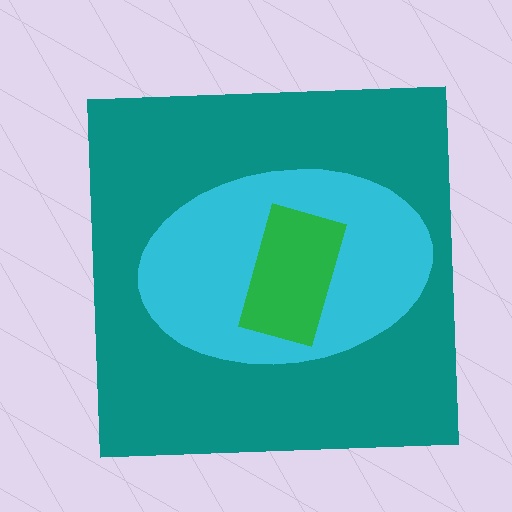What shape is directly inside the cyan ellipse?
The green rectangle.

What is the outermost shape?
The teal square.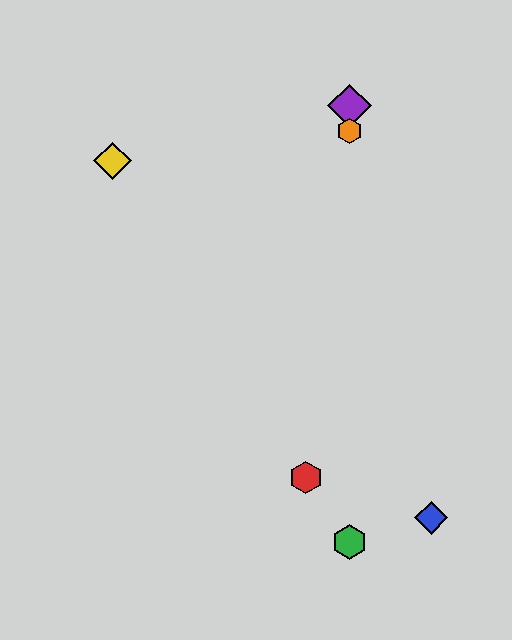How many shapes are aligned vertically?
3 shapes (the green hexagon, the purple diamond, the orange hexagon) are aligned vertically.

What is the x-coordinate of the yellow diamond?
The yellow diamond is at x≈112.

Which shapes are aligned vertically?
The green hexagon, the purple diamond, the orange hexagon are aligned vertically.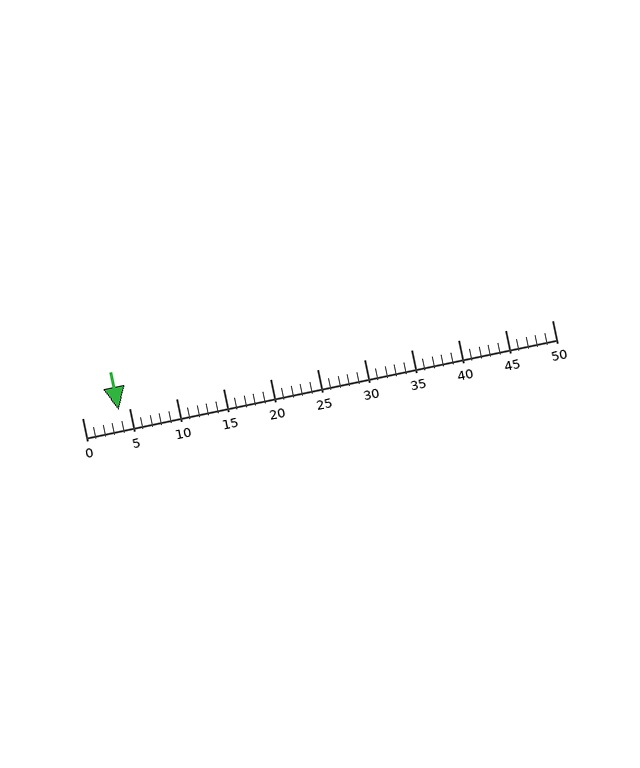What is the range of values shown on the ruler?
The ruler shows values from 0 to 50.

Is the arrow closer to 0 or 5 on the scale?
The arrow is closer to 5.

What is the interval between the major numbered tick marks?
The major tick marks are spaced 5 units apart.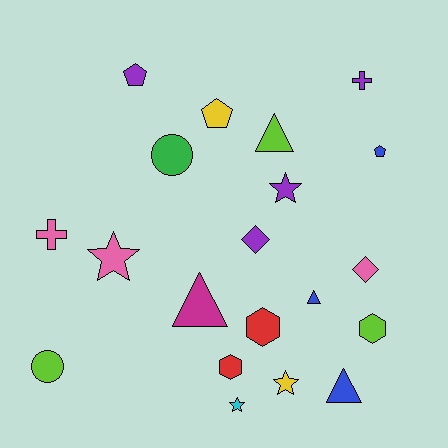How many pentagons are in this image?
There are 3 pentagons.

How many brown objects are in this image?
There are no brown objects.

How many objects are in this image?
There are 20 objects.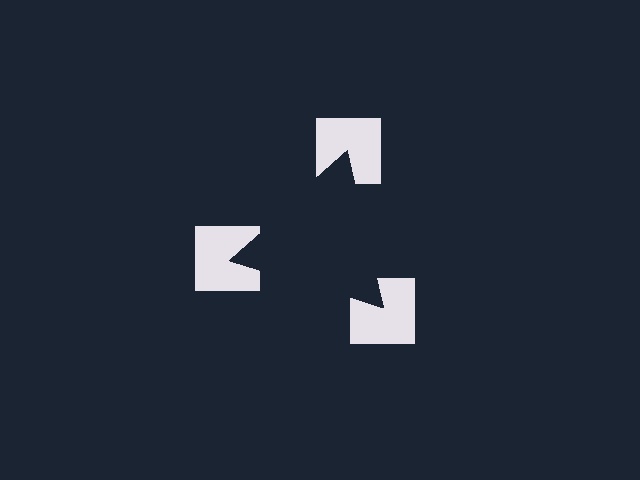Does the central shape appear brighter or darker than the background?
It typically appears slightly darker than the background, even though no actual brightness change is drawn.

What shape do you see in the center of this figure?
An illusory triangle — its edges are inferred from the aligned wedge cuts in the notched squares, not physically drawn.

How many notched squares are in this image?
There are 3 — one at each vertex of the illusory triangle.